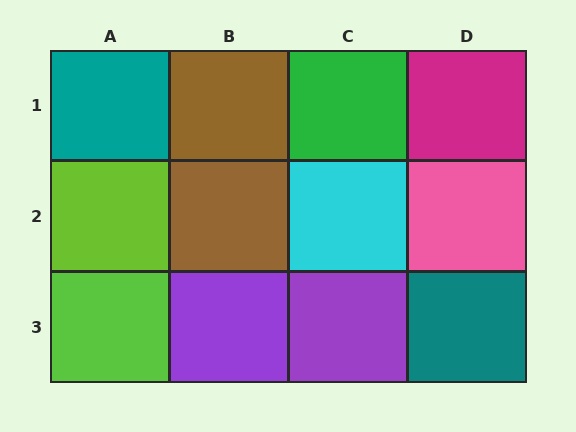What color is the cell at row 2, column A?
Lime.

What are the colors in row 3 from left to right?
Lime, purple, purple, teal.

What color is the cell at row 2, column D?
Pink.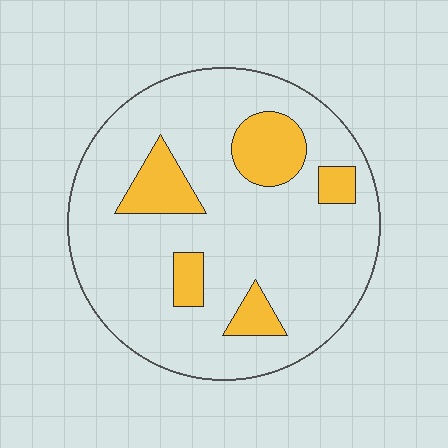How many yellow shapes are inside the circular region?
5.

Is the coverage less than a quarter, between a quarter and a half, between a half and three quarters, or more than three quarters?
Less than a quarter.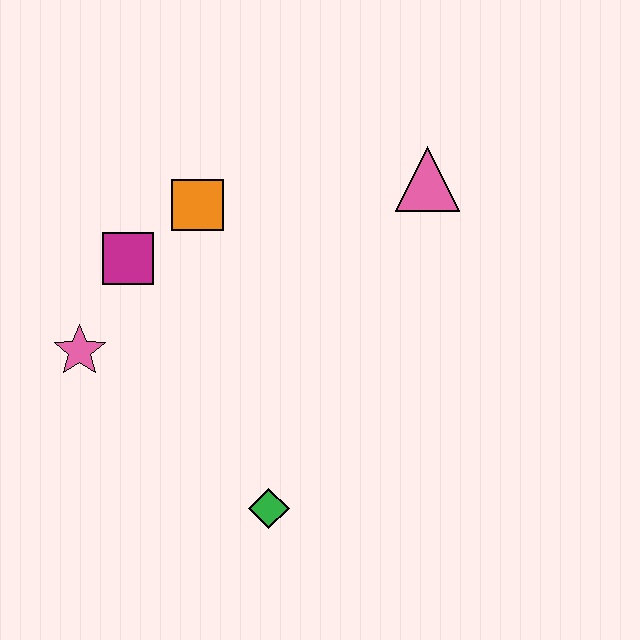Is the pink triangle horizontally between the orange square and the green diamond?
No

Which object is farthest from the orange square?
The green diamond is farthest from the orange square.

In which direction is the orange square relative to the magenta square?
The orange square is to the right of the magenta square.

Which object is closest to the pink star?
The magenta square is closest to the pink star.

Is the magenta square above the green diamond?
Yes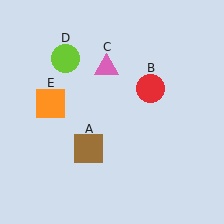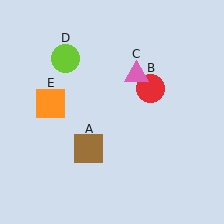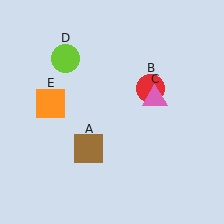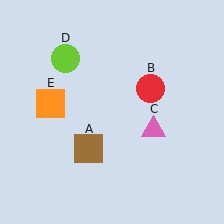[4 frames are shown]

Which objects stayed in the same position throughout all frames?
Brown square (object A) and red circle (object B) and lime circle (object D) and orange square (object E) remained stationary.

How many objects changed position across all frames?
1 object changed position: pink triangle (object C).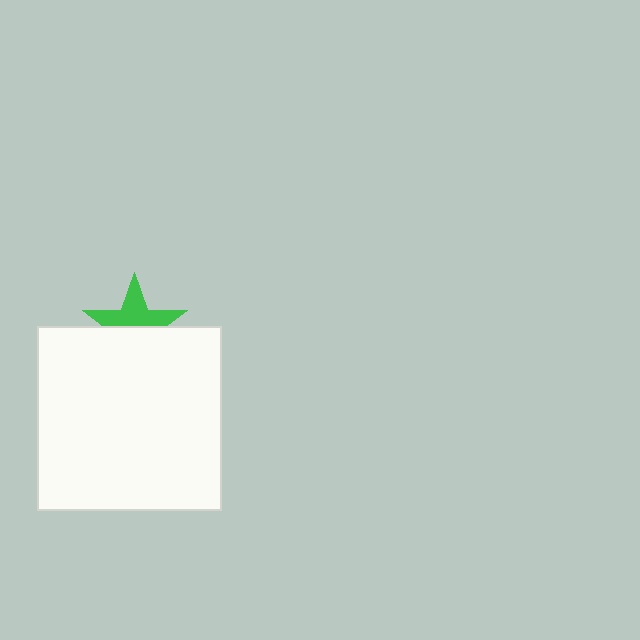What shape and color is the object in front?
The object in front is a white square.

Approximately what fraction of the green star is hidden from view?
Roughly 49% of the green star is hidden behind the white square.